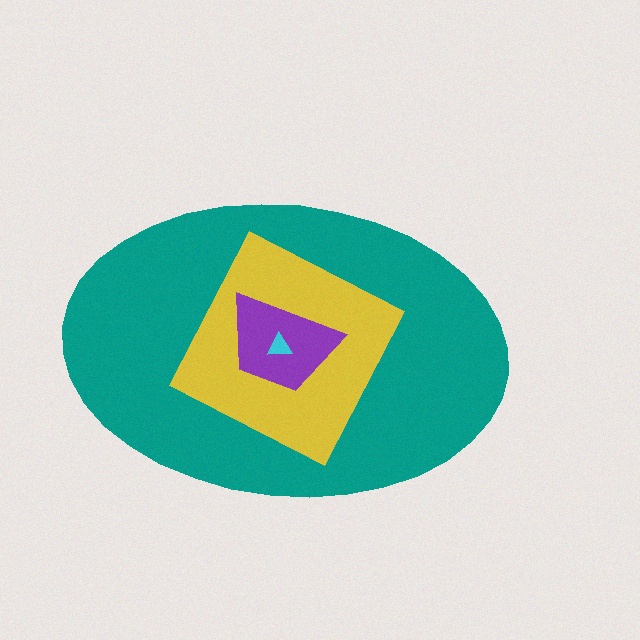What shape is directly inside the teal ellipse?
The yellow square.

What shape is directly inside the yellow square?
The purple trapezoid.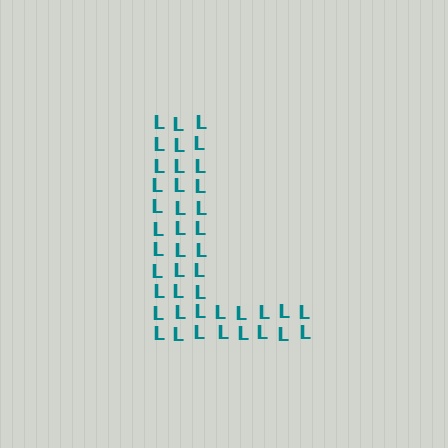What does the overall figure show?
The overall figure shows the letter L.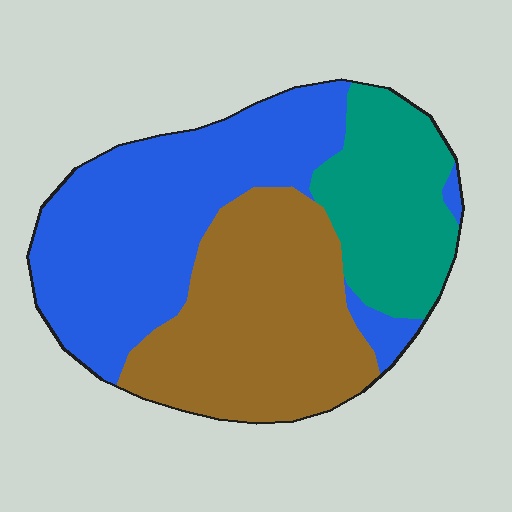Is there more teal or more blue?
Blue.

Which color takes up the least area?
Teal, at roughly 20%.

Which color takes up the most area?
Blue, at roughly 45%.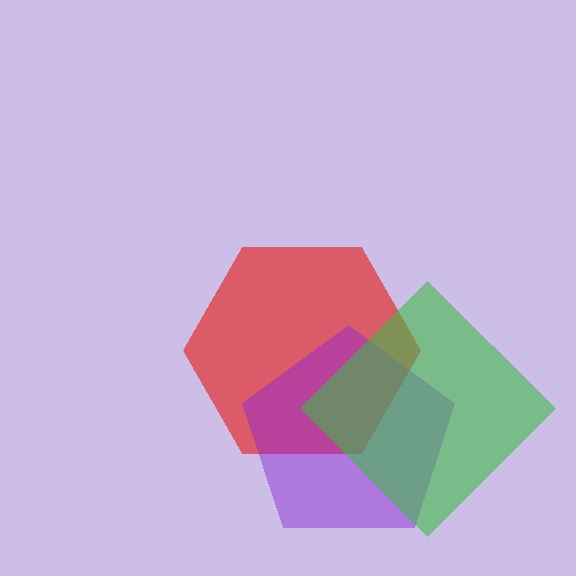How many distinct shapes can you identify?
There are 3 distinct shapes: a red hexagon, a purple pentagon, a green diamond.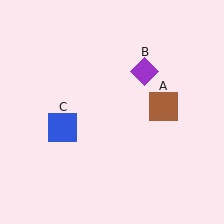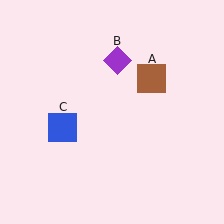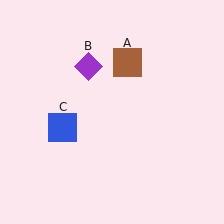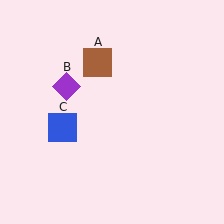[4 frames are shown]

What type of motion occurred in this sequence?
The brown square (object A), purple diamond (object B) rotated counterclockwise around the center of the scene.